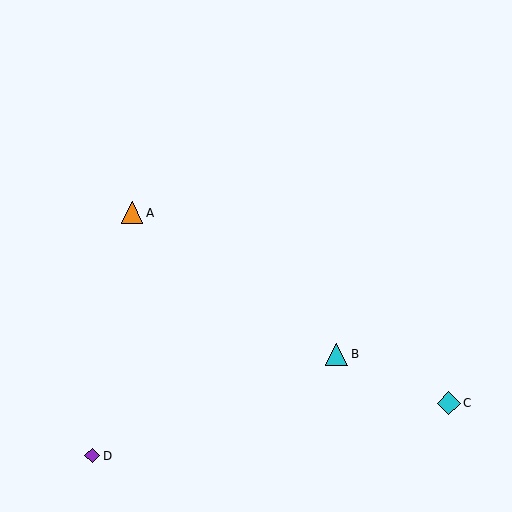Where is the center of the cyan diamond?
The center of the cyan diamond is at (449, 403).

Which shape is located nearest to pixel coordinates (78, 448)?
The purple diamond (labeled D) at (92, 456) is nearest to that location.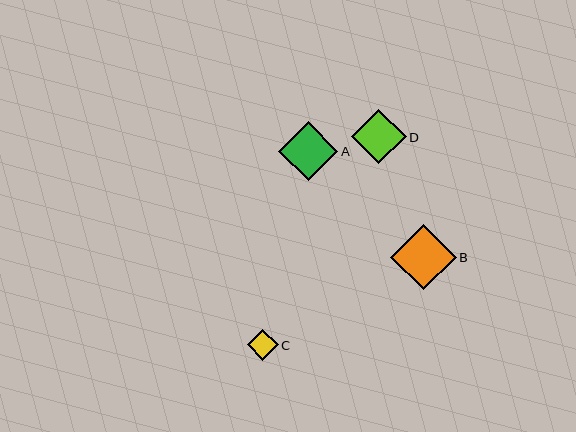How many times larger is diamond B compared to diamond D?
Diamond B is approximately 1.2 times the size of diamond D.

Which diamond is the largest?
Diamond B is the largest with a size of approximately 65 pixels.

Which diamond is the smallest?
Diamond C is the smallest with a size of approximately 31 pixels.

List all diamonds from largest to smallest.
From largest to smallest: B, A, D, C.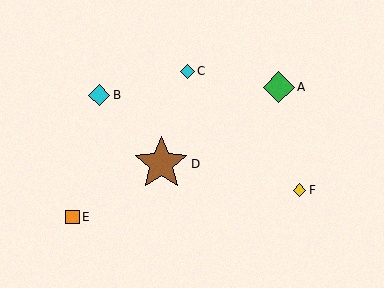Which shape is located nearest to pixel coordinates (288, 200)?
The yellow diamond (labeled F) at (300, 190) is nearest to that location.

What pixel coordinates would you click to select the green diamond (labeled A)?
Click at (279, 87) to select the green diamond A.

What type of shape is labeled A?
Shape A is a green diamond.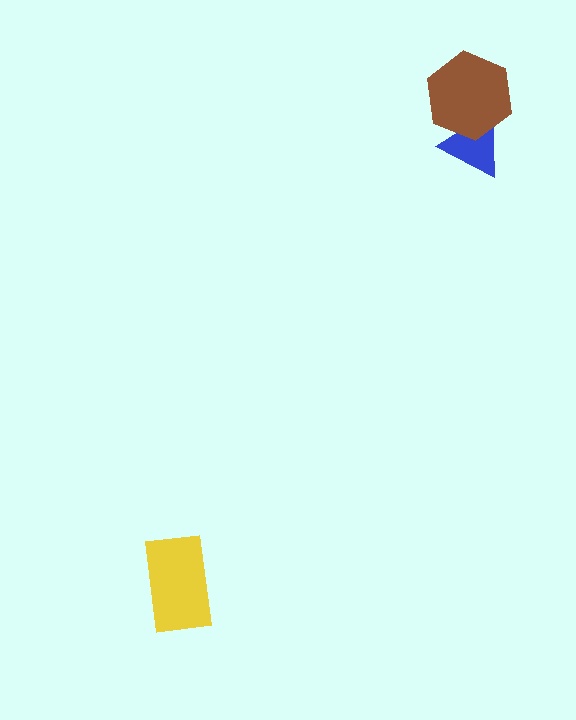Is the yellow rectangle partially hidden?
No, no other shape covers it.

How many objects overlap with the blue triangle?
1 object overlaps with the blue triangle.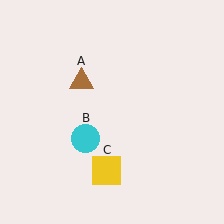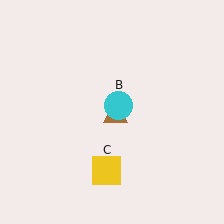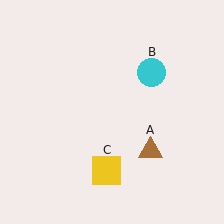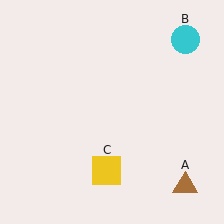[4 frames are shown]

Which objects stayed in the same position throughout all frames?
Yellow square (object C) remained stationary.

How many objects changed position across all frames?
2 objects changed position: brown triangle (object A), cyan circle (object B).